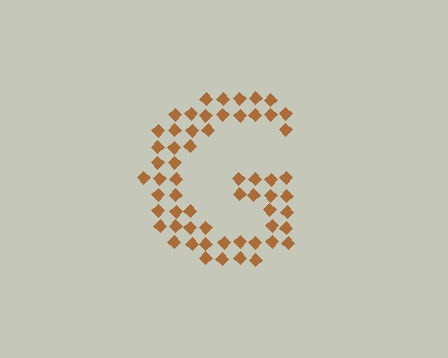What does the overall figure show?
The overall figure shows the letter G.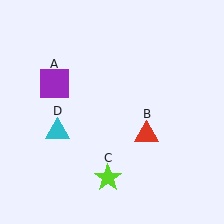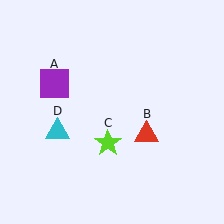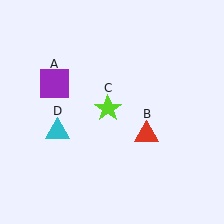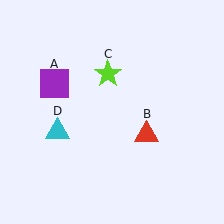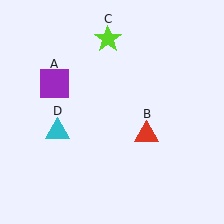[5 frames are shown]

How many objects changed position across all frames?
1 object changed position: lime star (object C).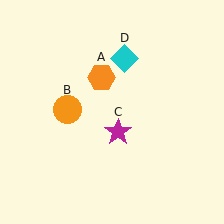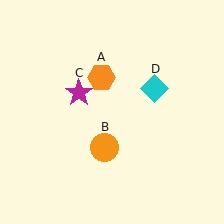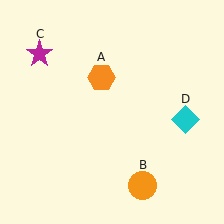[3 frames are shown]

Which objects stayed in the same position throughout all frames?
Orange hexagon (object A) remained stationary.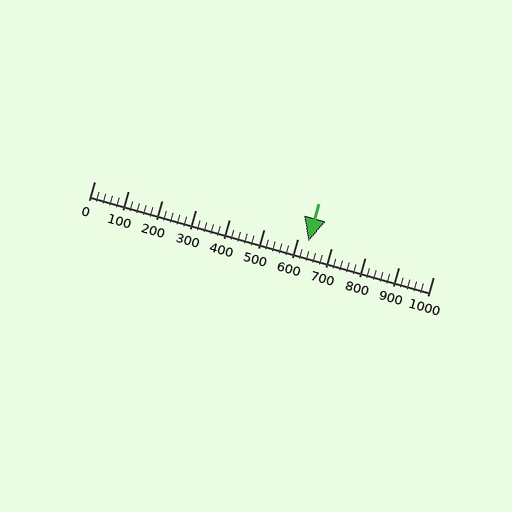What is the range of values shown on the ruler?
The ruler shows values from 0 to 1000.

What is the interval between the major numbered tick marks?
The major tick marks are spaced 100 units apart.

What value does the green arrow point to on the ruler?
The green arrow points to approximately 632.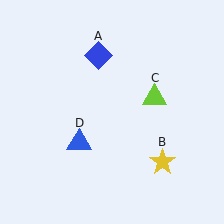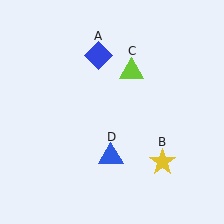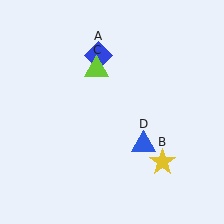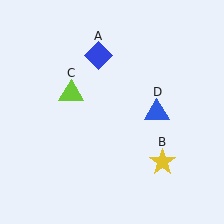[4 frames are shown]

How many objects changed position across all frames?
2 objects changed position: lime triangle (object C), blue triangle (object D).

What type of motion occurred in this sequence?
The lime triangle (object C), blue triangle (object D) rotated counterclockwise around the center of the scene.